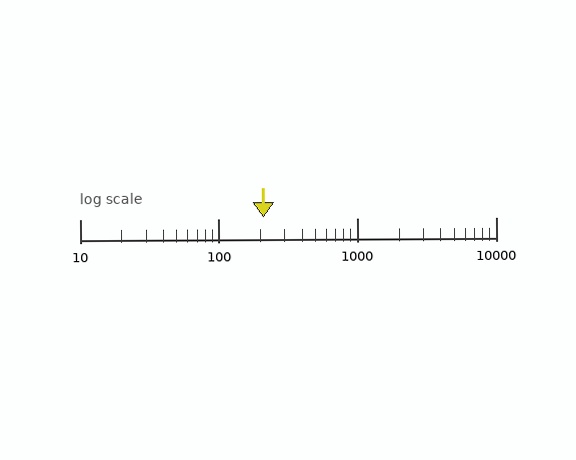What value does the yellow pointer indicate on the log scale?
The pointer indicates approximately 210.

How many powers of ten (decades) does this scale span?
The scale spans 3 decades, from 10 to 10000.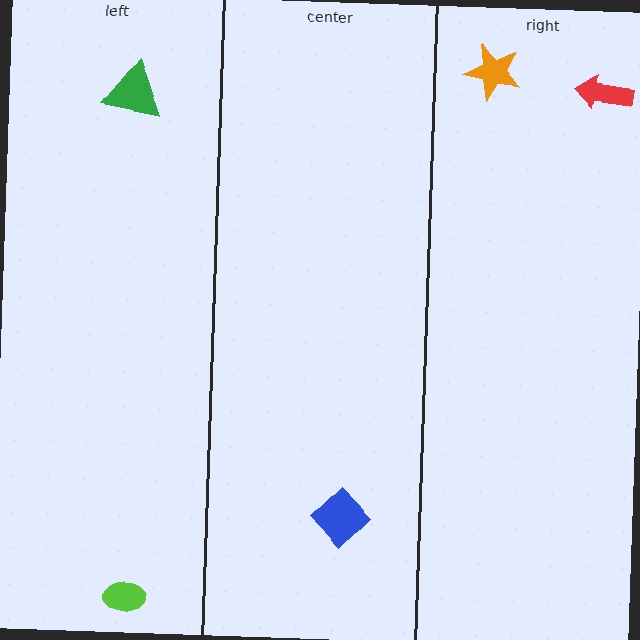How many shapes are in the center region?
1.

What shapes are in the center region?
The blue diamond.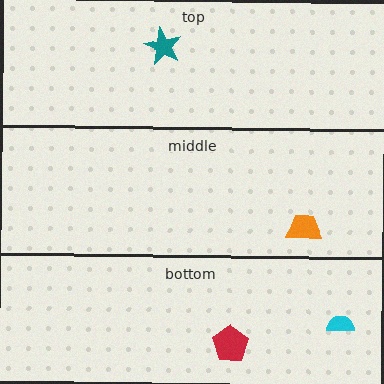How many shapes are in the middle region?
1.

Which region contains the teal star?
The top region.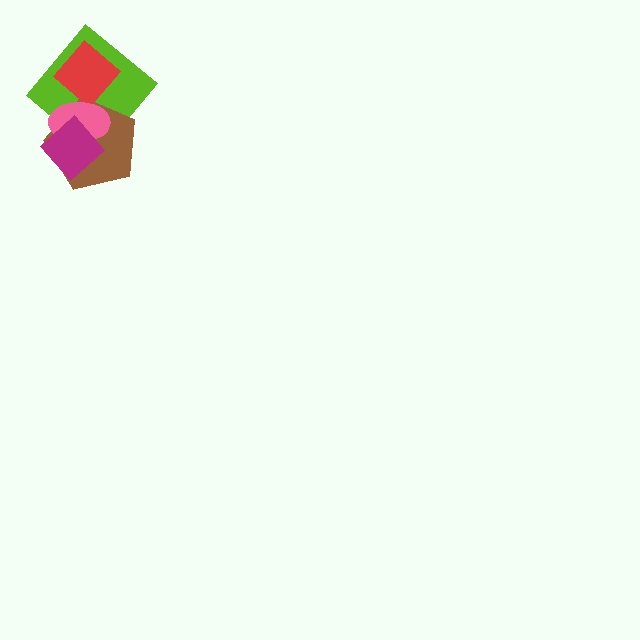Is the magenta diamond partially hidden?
No, no other shape covers it.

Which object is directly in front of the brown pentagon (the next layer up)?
The red diamond is directly in front of the brown pentagon.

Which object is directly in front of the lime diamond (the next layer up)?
The brown pentagon is directly in front of the lime diamond.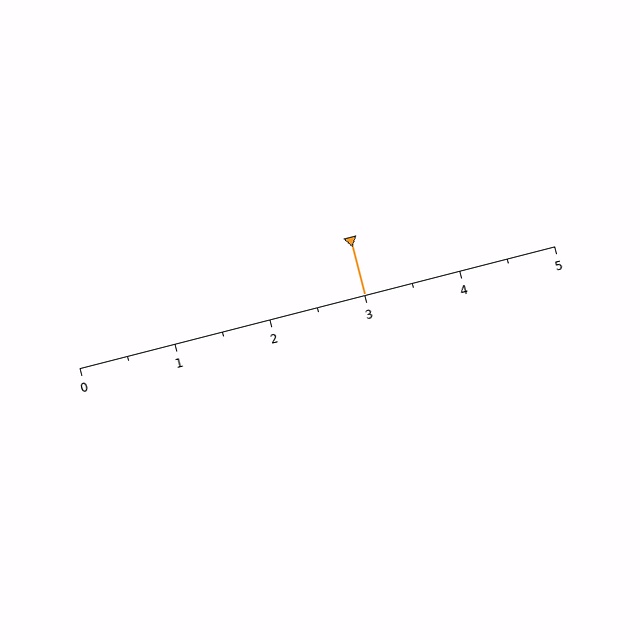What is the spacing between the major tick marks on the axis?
The major ticks are spaced 1 apart.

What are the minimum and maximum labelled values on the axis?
The axis runs from 0 to 5.